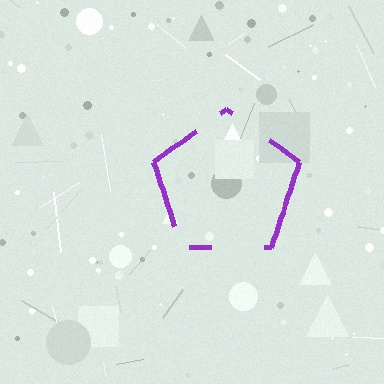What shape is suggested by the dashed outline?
The dashed outline suggests a pentagon.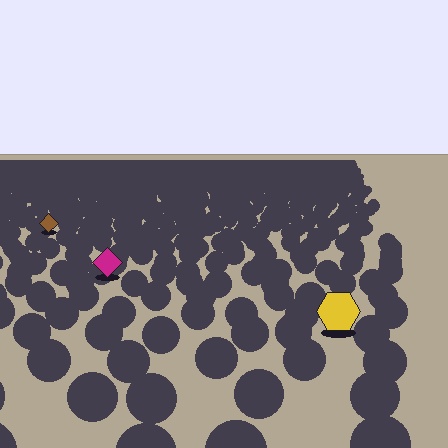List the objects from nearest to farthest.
From nearest to farthest: the yellow hexagon, the magenta diamond, the brown diamond.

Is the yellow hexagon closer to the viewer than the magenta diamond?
Yes. The yellow hexagon is closer — you can tell from the texture gradient: the ground texture is coarser near it.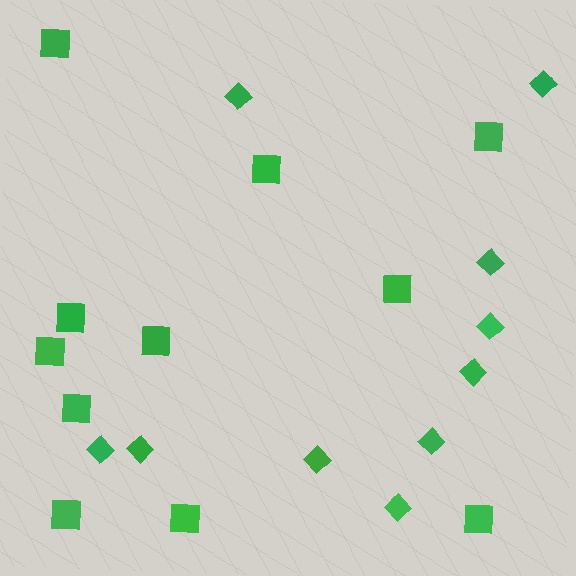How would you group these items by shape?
There are 2 groups: one group of diamonds (10) and one group of squares (11).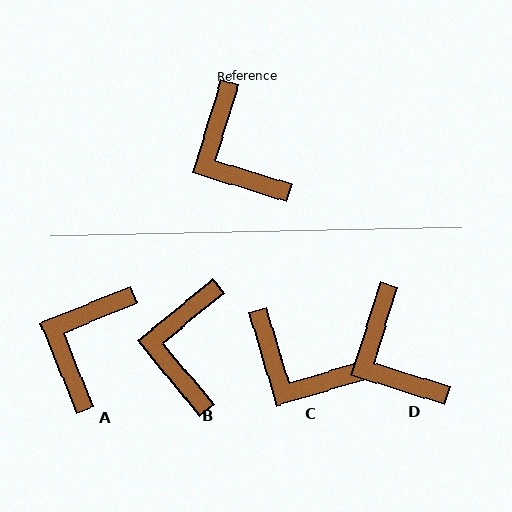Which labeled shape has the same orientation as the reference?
D.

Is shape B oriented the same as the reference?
No, it is off by about 33 degrees.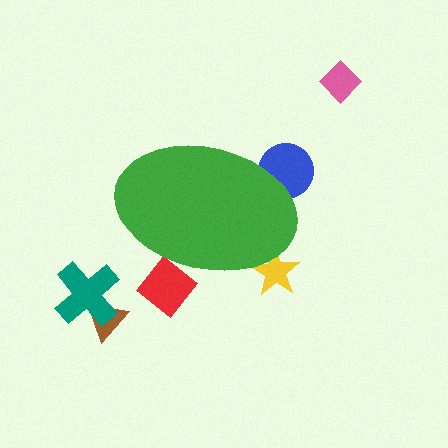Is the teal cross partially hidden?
No, the teal cross is fully visible.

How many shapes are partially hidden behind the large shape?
3 shapes are partially hidden.